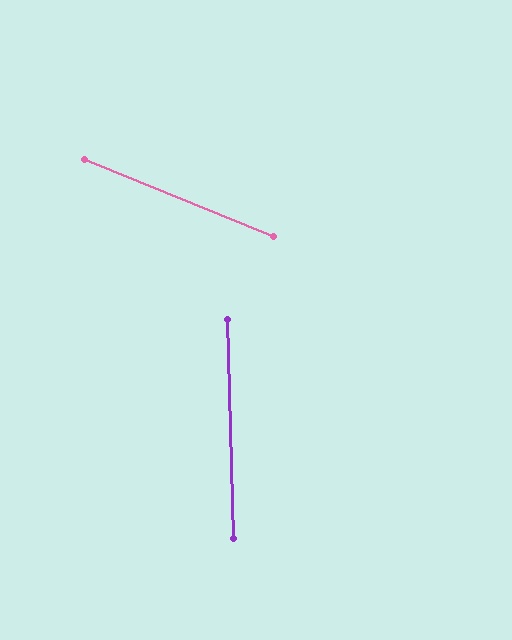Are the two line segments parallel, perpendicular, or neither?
Neither parallel nor perpendicular — they differ by about 66°.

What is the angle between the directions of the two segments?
Approximately 66 degrees.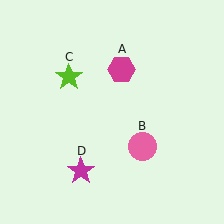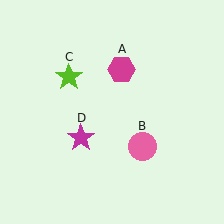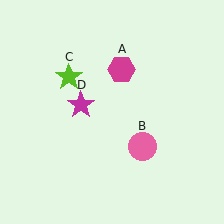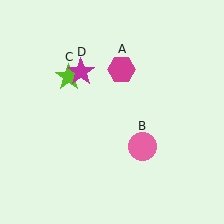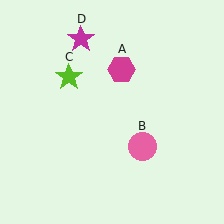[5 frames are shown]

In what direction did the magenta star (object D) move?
The magenta star (object D) moved up.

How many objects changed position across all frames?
1 object changed position: magenta star (object D).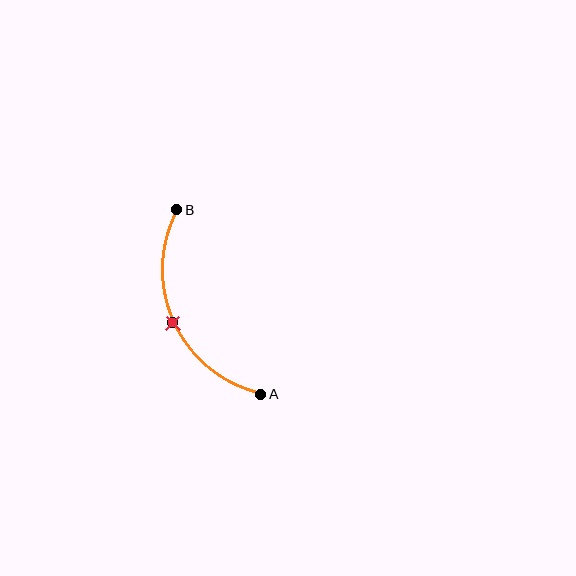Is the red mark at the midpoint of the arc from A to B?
Yes. The red mark lies on the arc at equal arc-length from both A and B — it is the arc midpoint.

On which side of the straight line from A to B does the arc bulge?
The arc bulges to the left of the straight line connecting A and B.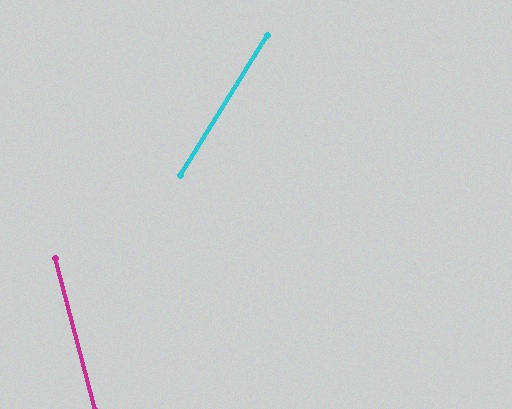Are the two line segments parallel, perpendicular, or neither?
Neither parallel nor perpendicular — they differ by about 47°.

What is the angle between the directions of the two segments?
Approximately 47 degrees.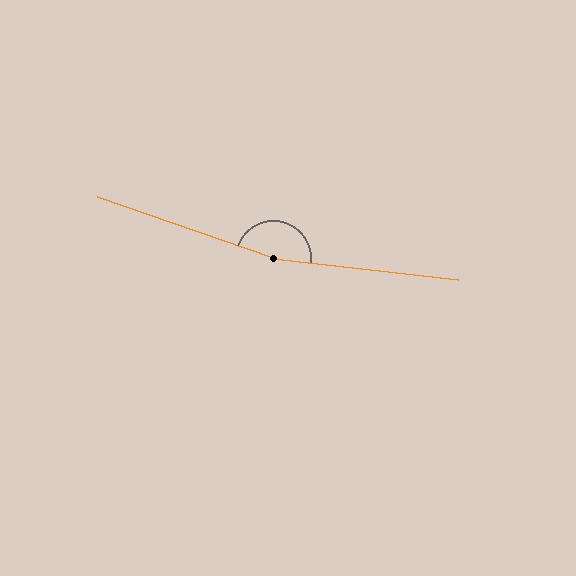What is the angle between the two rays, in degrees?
Approximately 167 degrees.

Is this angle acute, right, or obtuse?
It is obtuse.